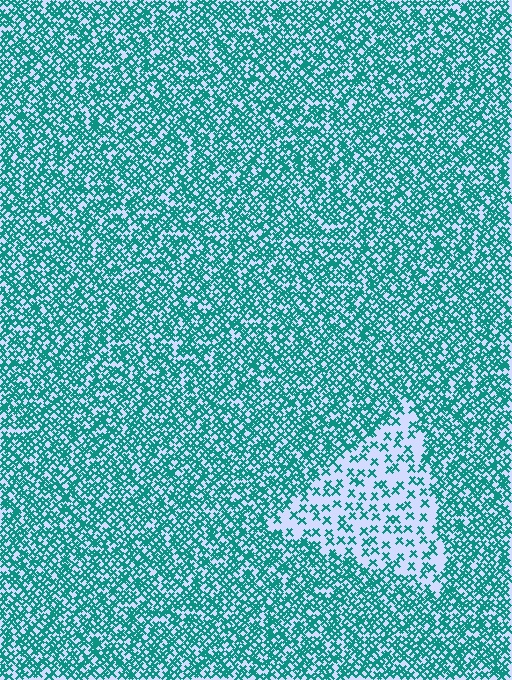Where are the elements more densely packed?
The elements are more densely packed outside the triangle boundary.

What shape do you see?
I see a triangle.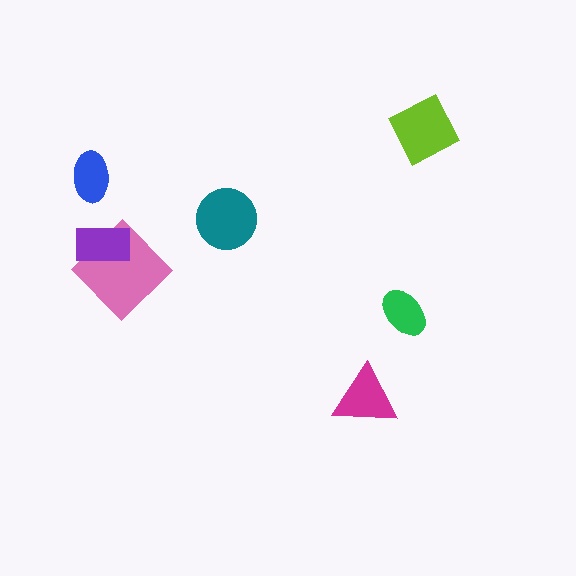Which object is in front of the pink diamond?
The purple rectangle is in front of the pink diamond.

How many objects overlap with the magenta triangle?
0 objects overlap with the magenta triangle.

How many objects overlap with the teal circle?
0 objects overlap with the teal circle.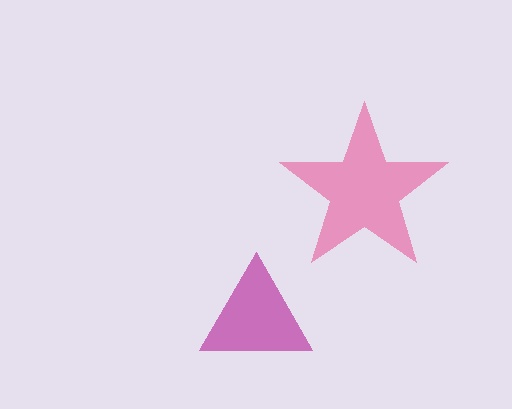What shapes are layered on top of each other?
The layered shapes are: a pink star, a magenta triangle.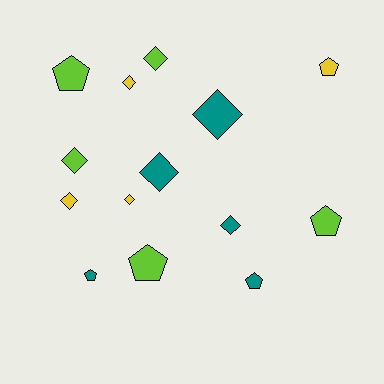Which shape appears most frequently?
Diamond, with 8 objects.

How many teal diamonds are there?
There are 3 teal diamonds.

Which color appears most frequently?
Teal, with 5 objects.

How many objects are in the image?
There are 14 objects.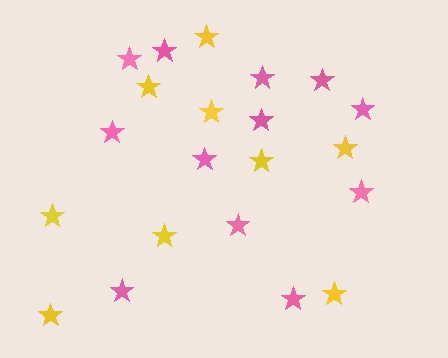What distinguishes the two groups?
There are 2 groups: one group of pink stars (12) and one group of yellow stars (9).